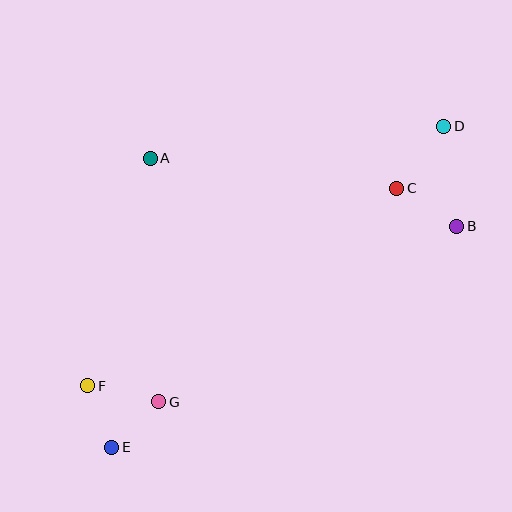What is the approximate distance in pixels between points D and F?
The distance between D and F is approximately 441 pixels.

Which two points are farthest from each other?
Points D and E are farthest from each other.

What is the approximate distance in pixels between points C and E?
The distance between C and E is approximately 385 pixels.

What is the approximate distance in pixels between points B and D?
The distance between B and D is approximately 100 pixels.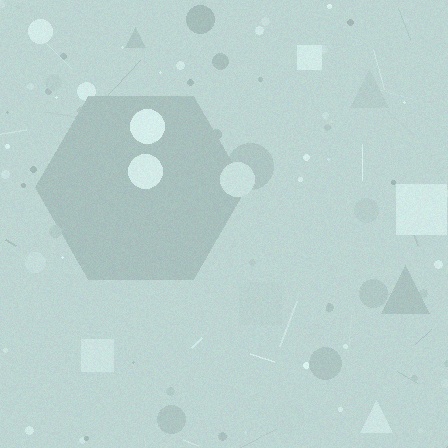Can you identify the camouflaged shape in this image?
The camouflaged shape is a hexagon.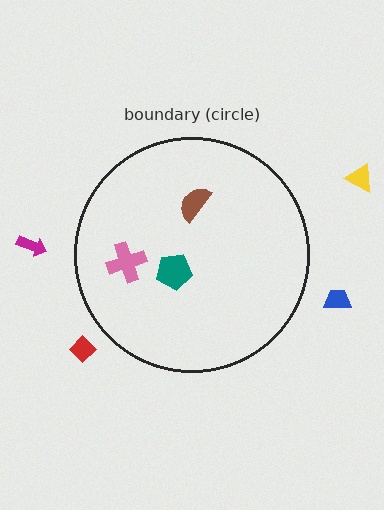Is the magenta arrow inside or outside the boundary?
Outside.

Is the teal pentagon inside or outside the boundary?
Inside.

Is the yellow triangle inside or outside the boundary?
Outside.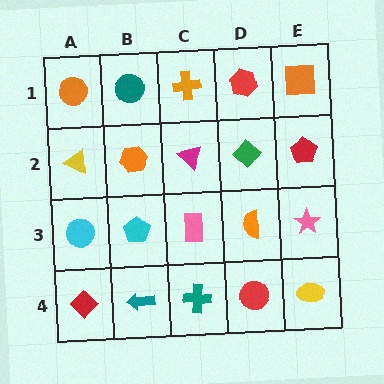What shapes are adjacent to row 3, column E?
A red pentagon (row 2, column E), a yellow ellipse (row 4, column E), an orange semicircle (row 3, column D).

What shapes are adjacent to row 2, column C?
An orange cross (row 1, column C), a pink rectangle (row 3, column C), an orange hexagon (row 2, column B), a green diamond (row 2, column D).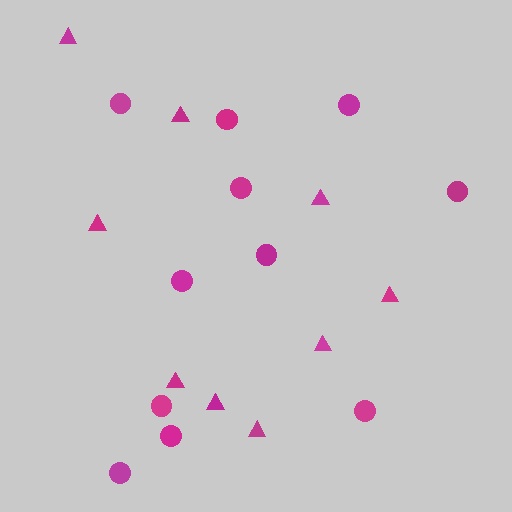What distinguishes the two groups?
There are 2 groups: one group of circles (11) and one group of triangles (9).